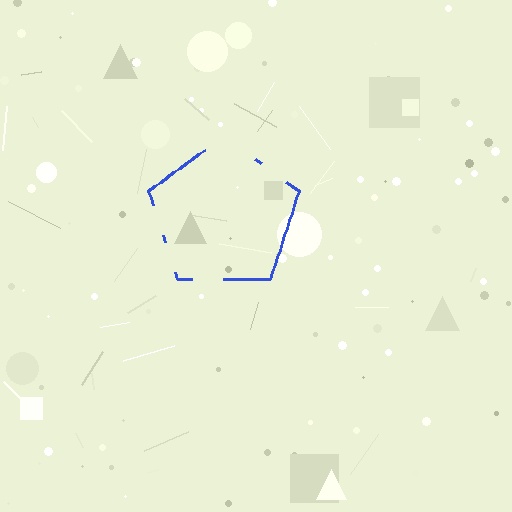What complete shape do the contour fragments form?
The contour fragments form a pentagon.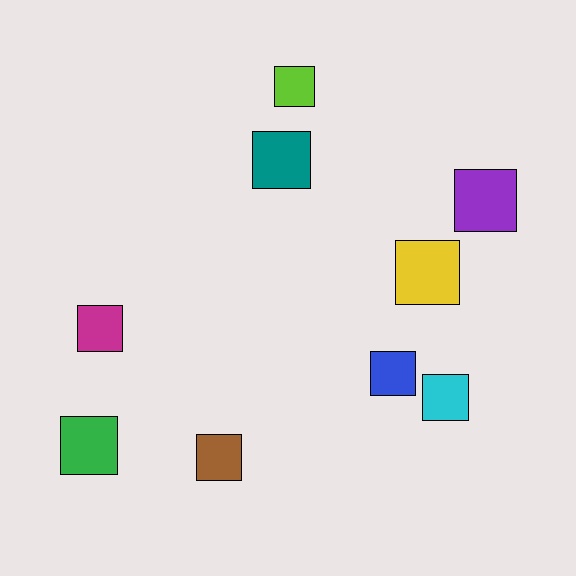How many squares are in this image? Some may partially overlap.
There are 9 squares.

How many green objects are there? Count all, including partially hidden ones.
There is 1 green object.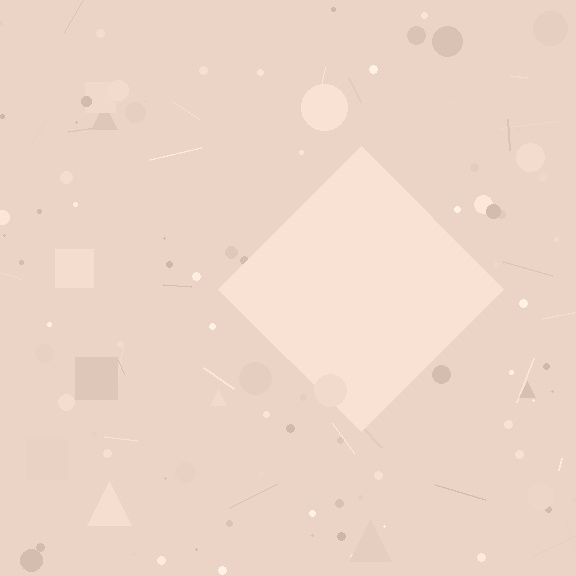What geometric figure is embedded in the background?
A diamond is embedded in the background.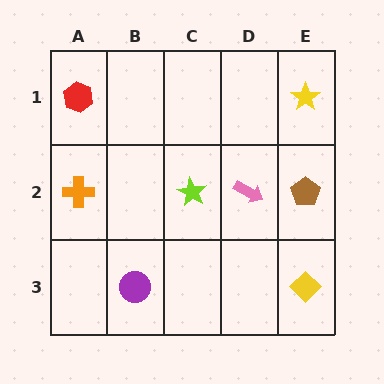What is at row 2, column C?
A lime star.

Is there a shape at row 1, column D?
No, that cell is empty.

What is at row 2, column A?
An orange cross.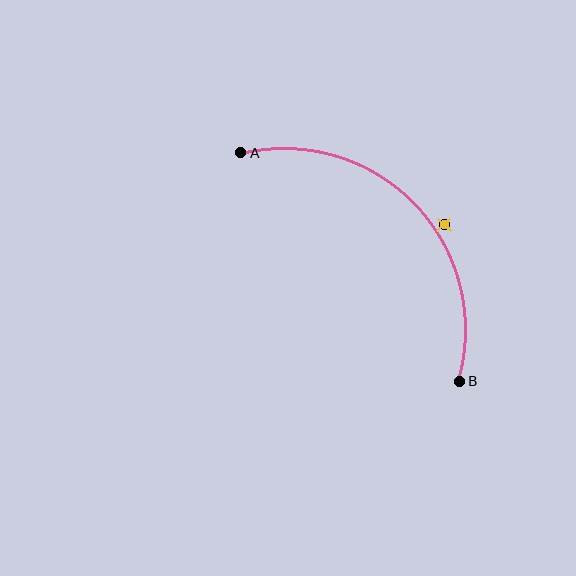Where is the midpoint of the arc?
The arc midpoint is the point on the curve farthest from the straight line joining A and B. It sits above and to the right of that line.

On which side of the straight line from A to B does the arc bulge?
The arc bulges above and to the right of the straight line connecting A and B.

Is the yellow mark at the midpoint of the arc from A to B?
No — the yellow mark does not lie on the arc at all. It sits slightly outside the curve.